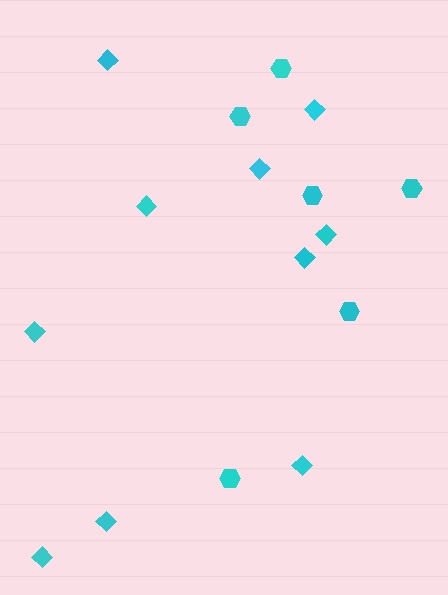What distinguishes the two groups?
There are 2 groups: one group of hexagons (6) and one group of diamonds (10).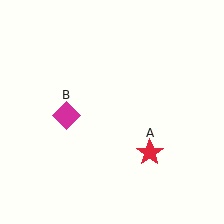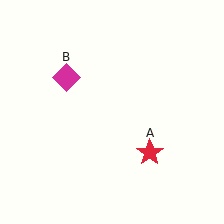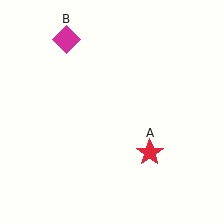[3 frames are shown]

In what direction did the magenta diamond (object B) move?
The magenta diamond (object B) moved up.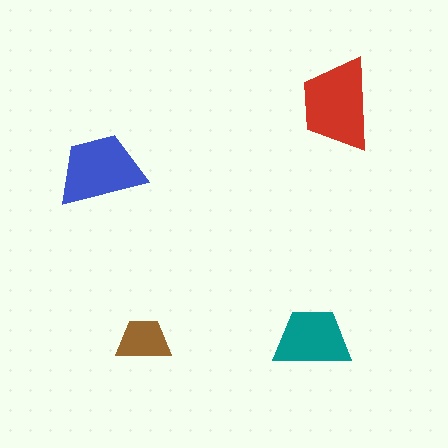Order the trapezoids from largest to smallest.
the red one, the blue one, the teal one, the brown one.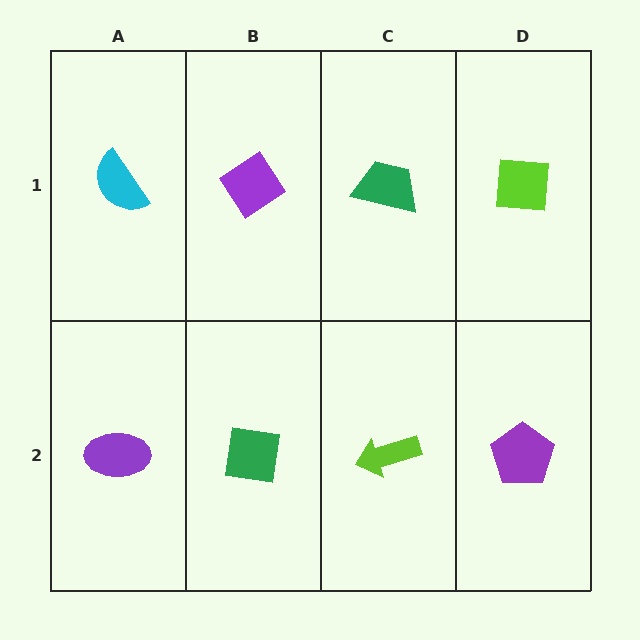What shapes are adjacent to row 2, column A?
A cyan semicircle (row 1, column A), a green square (row 2, column B).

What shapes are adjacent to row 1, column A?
A purple ellipse (row 2, column A), a purple diamond (row 1, column B).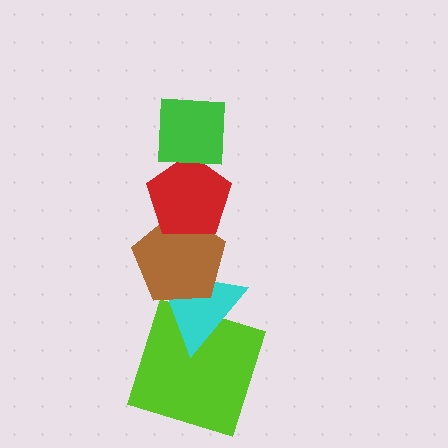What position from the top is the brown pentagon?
The brown pentagon is 3rd from the top.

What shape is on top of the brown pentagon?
The red pentagon is on top of the brown pentagon.